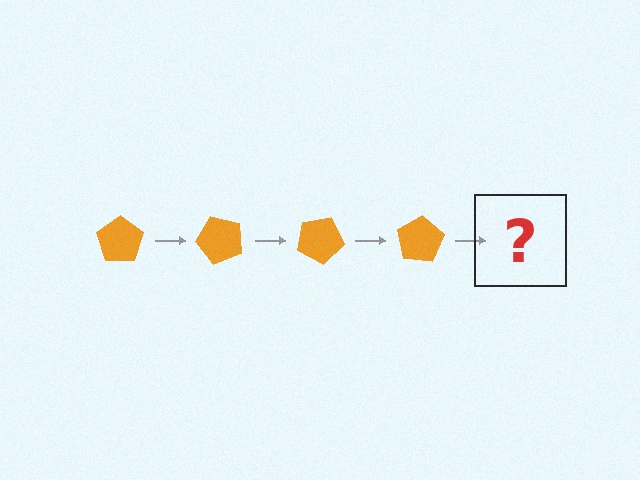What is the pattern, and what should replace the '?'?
The pattern is that the pentagon rotates 50 degrees each step. The '?' should be an orange pentagon rotated 200 degrees.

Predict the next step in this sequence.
The next step is an orange pentagon rotated 200 degrees.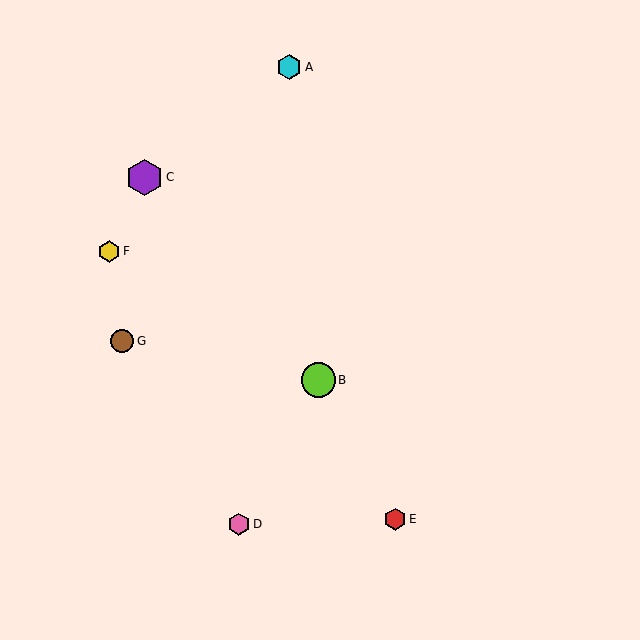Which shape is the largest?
The purple hexagon (labeled C) is the largest.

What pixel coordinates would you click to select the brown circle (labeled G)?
Click at (122, 341) to select the brown circle G.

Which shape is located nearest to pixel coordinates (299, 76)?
The cyan hexagon (labeled A) at (289, 67) is nearest to that location.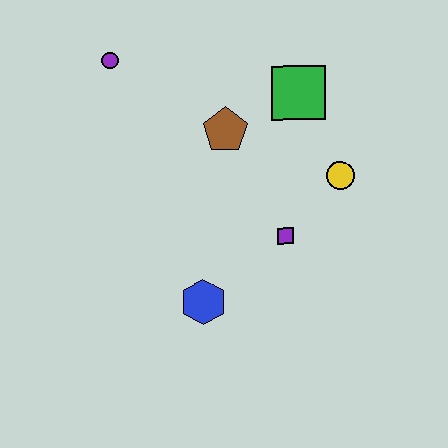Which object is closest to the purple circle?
The brown pentagon is closest to the purple circle.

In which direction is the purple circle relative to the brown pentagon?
The purple circle is to the left of the brown pentagon.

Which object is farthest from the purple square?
The purple circle is farthest from the purple square.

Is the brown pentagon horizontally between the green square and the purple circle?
Yes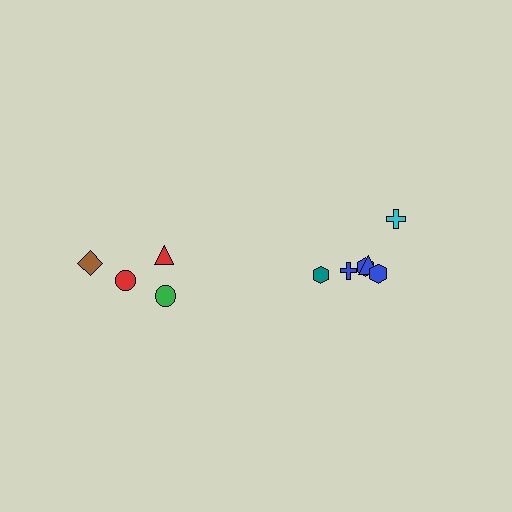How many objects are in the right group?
There are 6 objects.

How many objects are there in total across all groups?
There are 10 objects.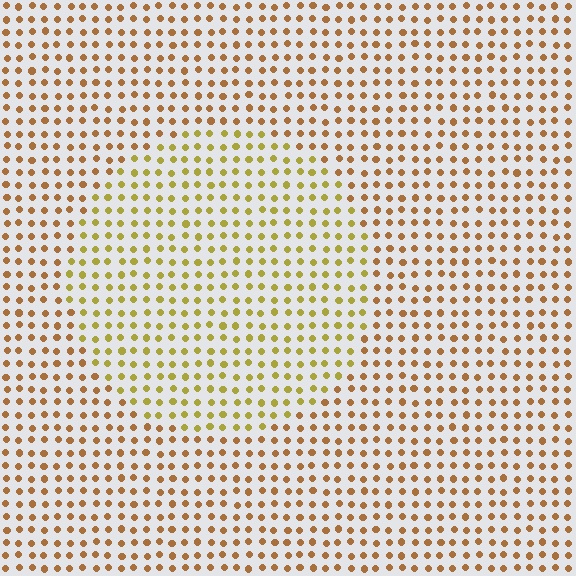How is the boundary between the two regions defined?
The boundary is defined purely by a slight shift in hue (about 30 degrees). Spacing, size, and orientation are identical on both sides.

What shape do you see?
I see a circle.